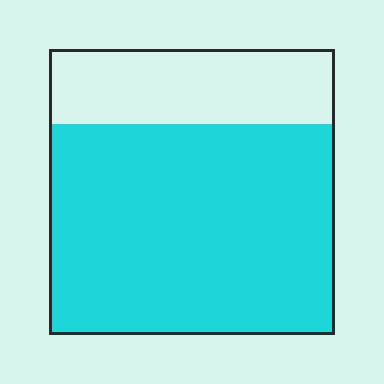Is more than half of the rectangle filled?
Yes.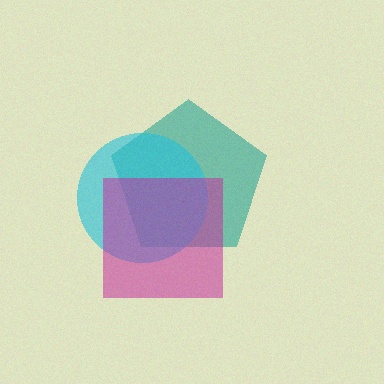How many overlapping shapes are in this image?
There are 3 overlapping shapes in the image.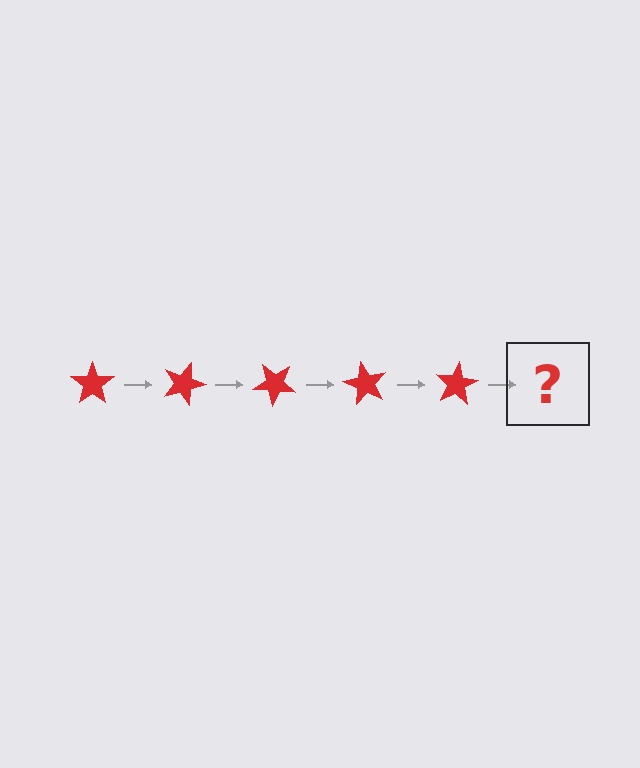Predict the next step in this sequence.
The next step is a red star rotated 100 degrees.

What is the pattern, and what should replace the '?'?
The pattern is that the star rotates 20 degrees each step. The '?' should be a red star rotated 100 degrees.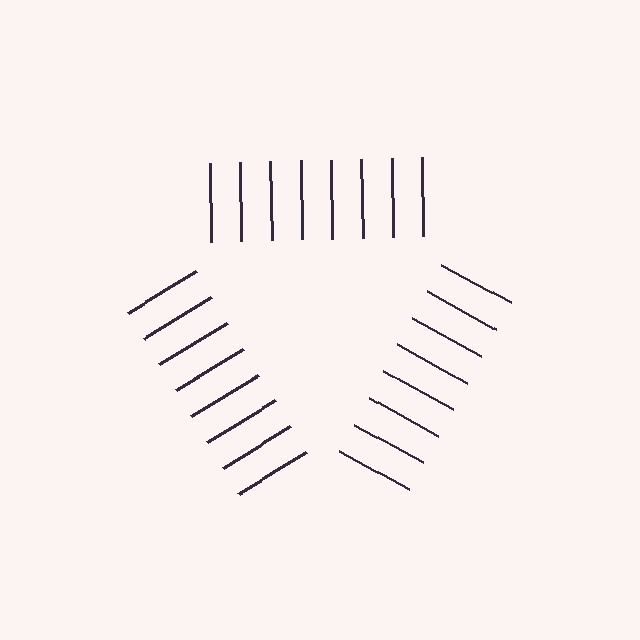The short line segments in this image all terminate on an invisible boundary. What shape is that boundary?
An illusory triangle — the line segments terminate on its edges but no continuous stroke is drawn.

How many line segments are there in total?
24 — 8 along each of the 3 edges.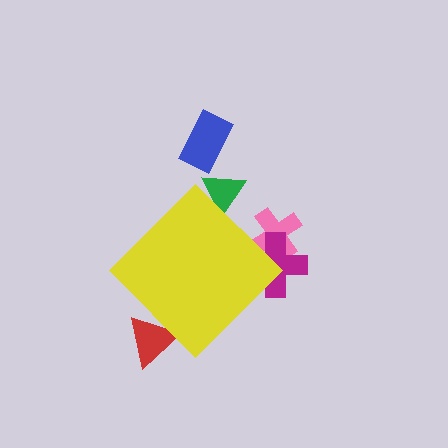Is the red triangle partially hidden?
Yes, the red triangle is partially hidden behind the yellow diamond.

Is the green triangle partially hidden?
Yes, the green triangle is partially hidden behind the yellow diamond.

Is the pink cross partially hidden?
Yes, the pink cross is partially hidden behind the yellow diamond.